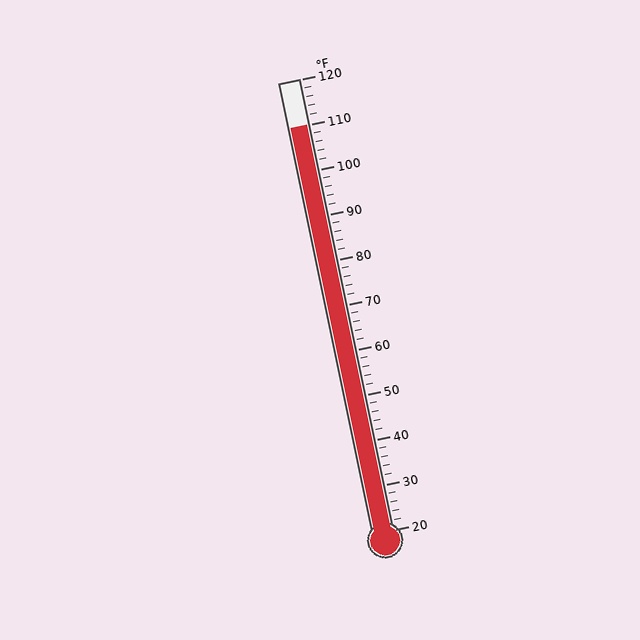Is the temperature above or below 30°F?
The temperature is above 30°F.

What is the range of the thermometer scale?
The thermometer scale ranges from 20°F to 120°F.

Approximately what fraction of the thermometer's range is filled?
The thermometer is filled to approximately 90% of its range.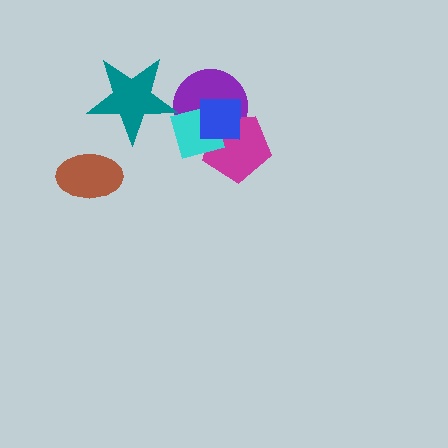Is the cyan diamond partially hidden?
Yes, it is partially covered by another shape.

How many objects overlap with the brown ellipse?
0 objects overlap with the brown ellipse.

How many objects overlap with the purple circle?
3 objects overlap with the purple circle.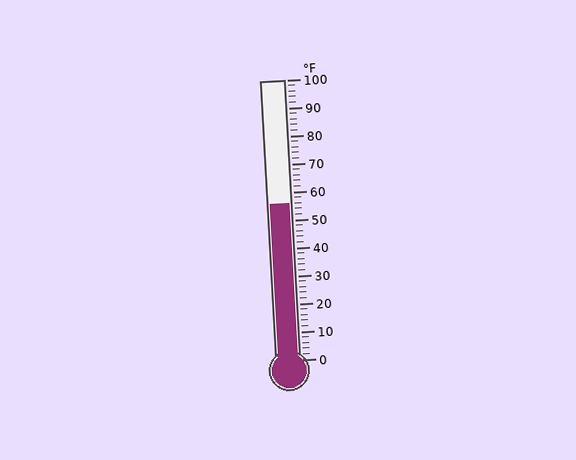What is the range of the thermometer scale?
The thermometer scale ranges from 0°F to 100°F.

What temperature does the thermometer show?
The thermometer shows approximately 56°F.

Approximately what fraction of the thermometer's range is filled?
The thermometer is filled to approximately 55% of its range.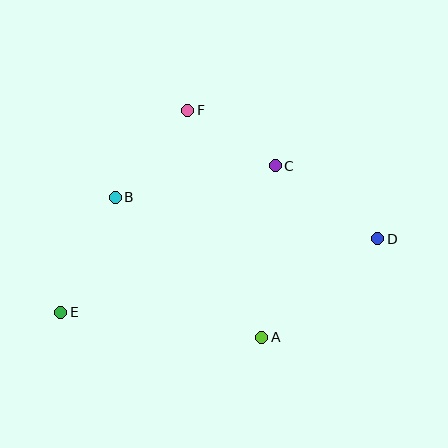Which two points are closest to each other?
Points C and F are closest to each other.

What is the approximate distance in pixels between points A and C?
The distance between A and C is approximately 172 pixels.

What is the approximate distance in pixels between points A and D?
The distance between A and D is approximately 152 pixels.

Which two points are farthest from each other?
Points D and E are farthest from each other.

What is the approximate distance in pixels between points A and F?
The distance between A and F is approximately 239 pixels.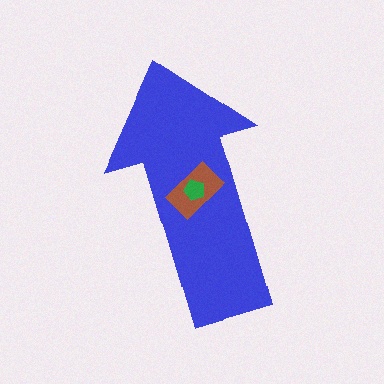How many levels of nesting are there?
3.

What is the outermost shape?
The blue arrow.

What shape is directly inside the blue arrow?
The brown rectangle.